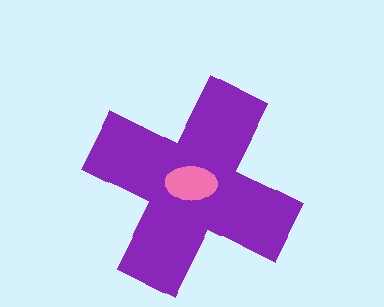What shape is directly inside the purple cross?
The pink ellipse.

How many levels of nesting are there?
2.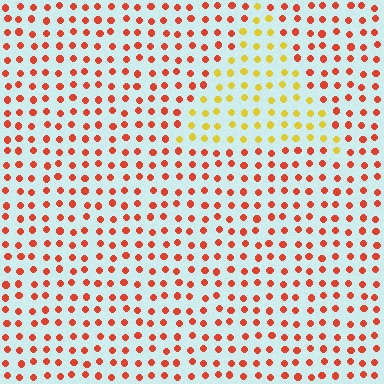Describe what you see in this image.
The image is filled with small red elements in a uniform arrangement. A triangle-shaped region is visible where the elements are tinted to a slightly different hue, forming a subtle color boundary.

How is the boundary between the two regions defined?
The boundary is defined purely by a slight shift in hue (about 47 degrees). Spacing, size, and orientation are identical on both sides.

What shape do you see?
I see a triangle.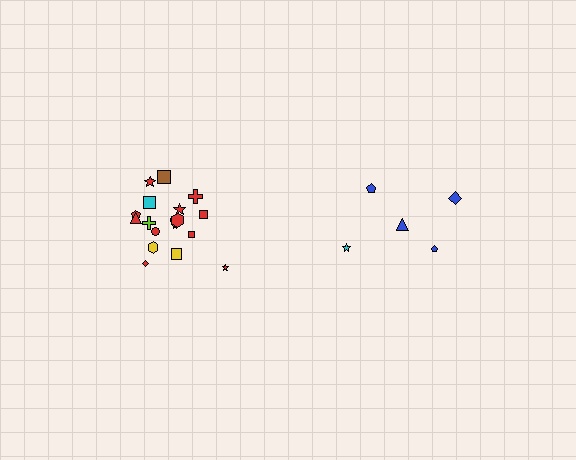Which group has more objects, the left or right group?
The left group.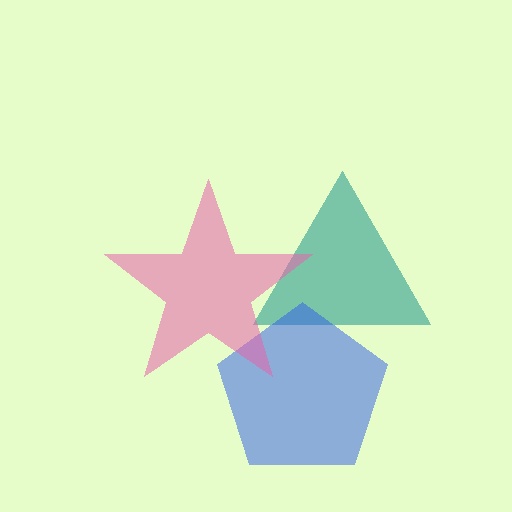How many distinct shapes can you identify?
There are 3 distinct shapes: a teal triangle, a blue pentagon, a pink star.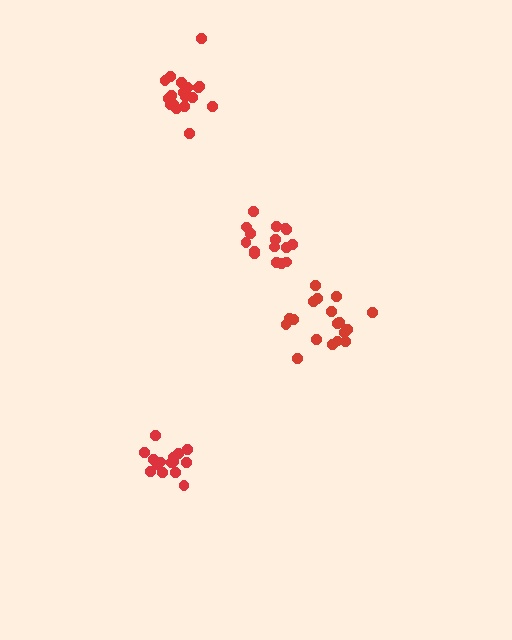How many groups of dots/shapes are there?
There are 4 groups.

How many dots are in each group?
Group 1: 15 dots, Group 2: 16 dots, Group 3: 18 dots, Group 4: 18 dots (67 total).